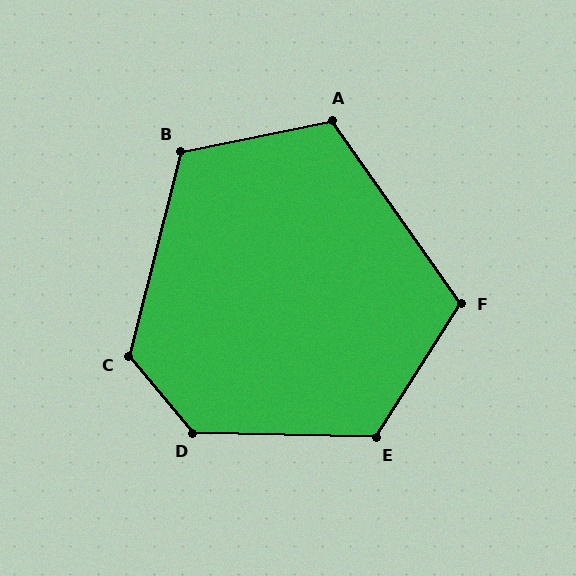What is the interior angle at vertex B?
Approximately 116 degrees (obtuse).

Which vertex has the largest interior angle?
D, at approximately 131 degrees.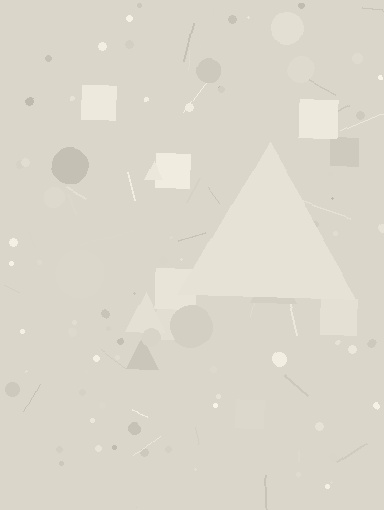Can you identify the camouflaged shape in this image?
The camouflaged shape is a triangle.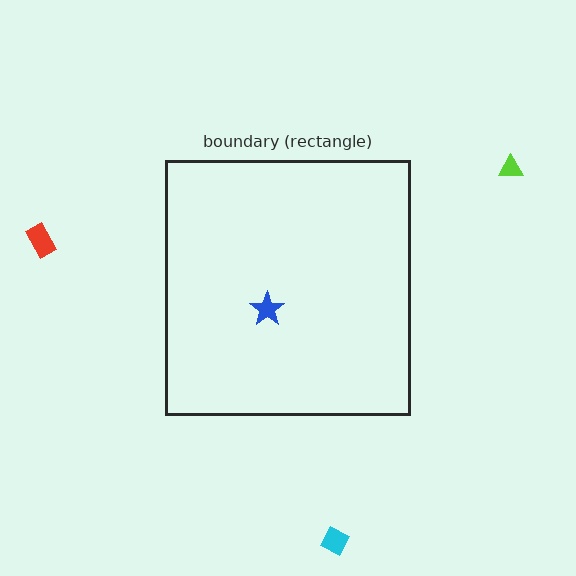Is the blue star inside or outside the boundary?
Inside.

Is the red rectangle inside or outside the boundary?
Outside.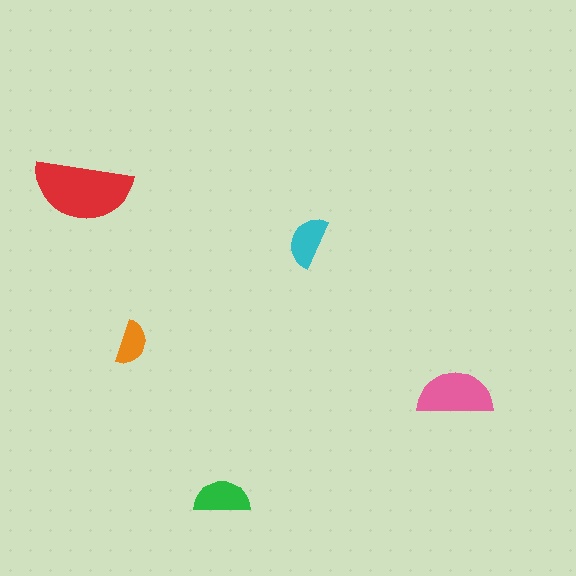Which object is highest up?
The red semicircle is topmost.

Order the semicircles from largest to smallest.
the red one, the pink one, the green one, the cyan one, the orange one.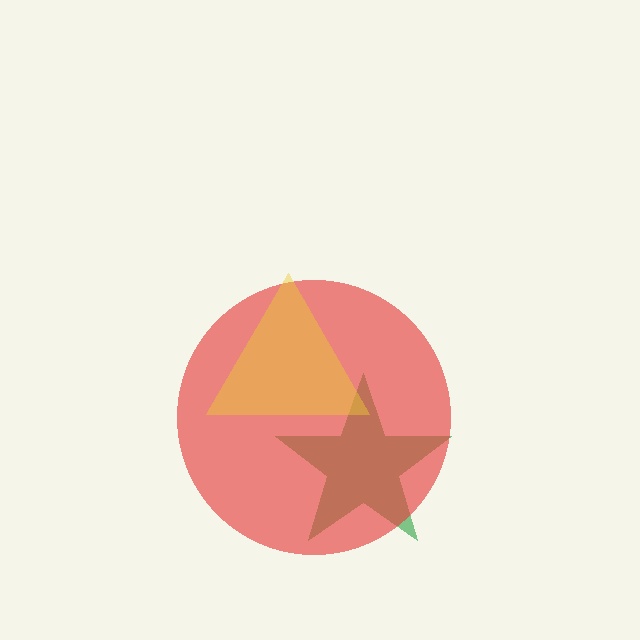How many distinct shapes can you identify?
There are 3 distinct shapes: a green star, a red circle, a yellow triangle.